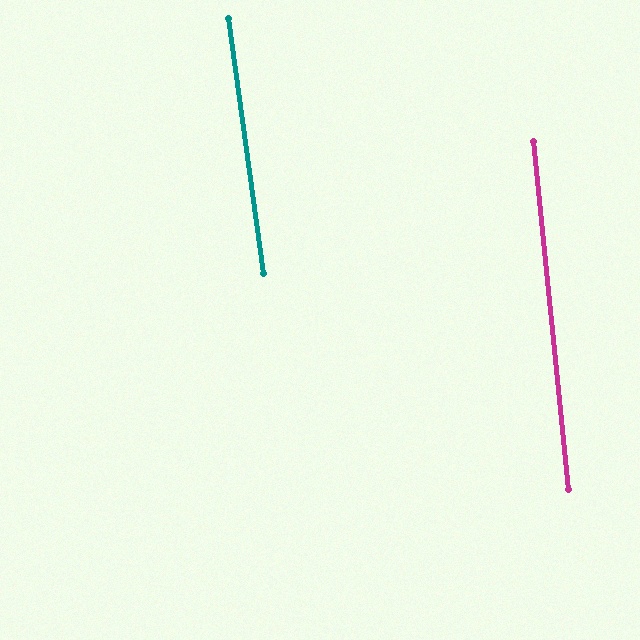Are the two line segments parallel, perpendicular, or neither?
Parallel — their directions differ by only 1.9°.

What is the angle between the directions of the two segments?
Approximately 2 degrees.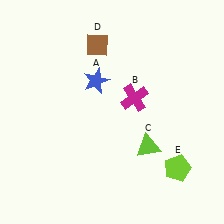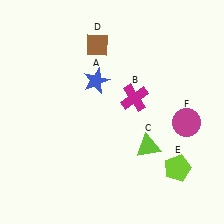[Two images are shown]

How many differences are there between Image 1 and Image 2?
There is 1 difference between the two images.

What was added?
A magenta circle (F) was added in Image 2.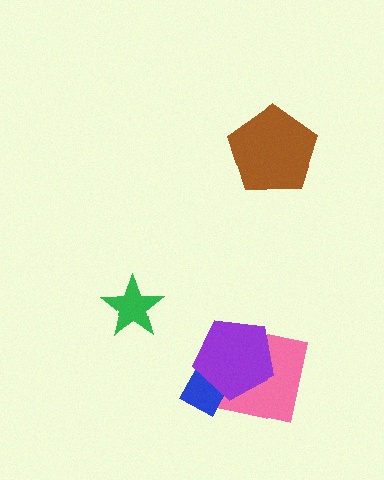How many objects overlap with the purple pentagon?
2 objects overlap with the purple pentagon.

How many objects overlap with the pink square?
2 objects overlap with the pink square.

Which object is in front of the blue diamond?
The purple pentagon is in front of the blue diamond.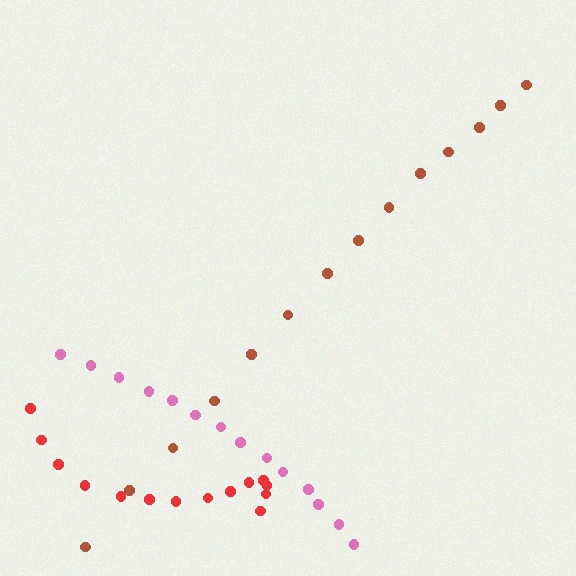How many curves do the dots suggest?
There are 3 distinct paths.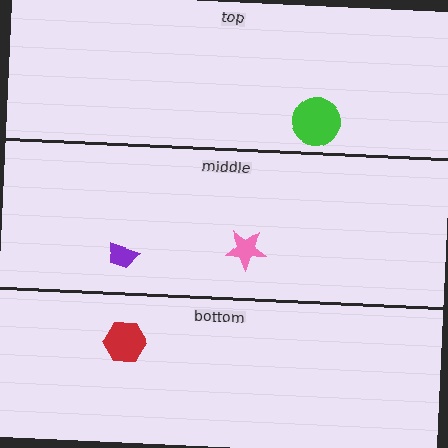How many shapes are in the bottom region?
1.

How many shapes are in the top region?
1.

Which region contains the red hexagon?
The bottom region.